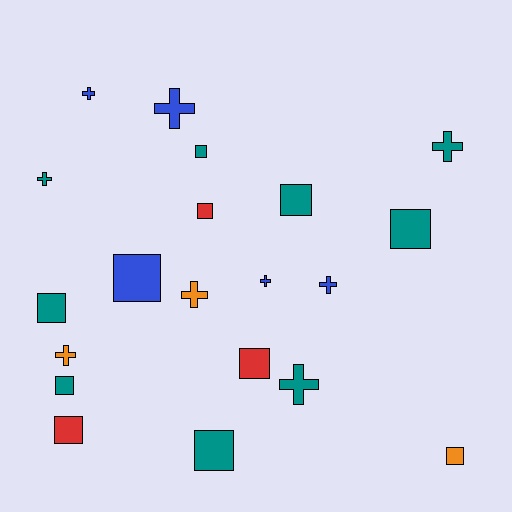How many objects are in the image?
There are 20 objects.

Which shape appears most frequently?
Square, with 11 objects.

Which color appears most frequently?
Teal, with 9 objects.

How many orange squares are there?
There is 1 orange square.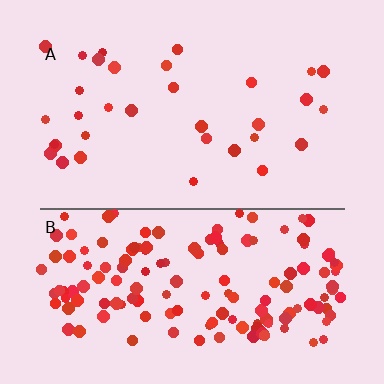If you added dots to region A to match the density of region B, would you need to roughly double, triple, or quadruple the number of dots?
Approximately quadruple.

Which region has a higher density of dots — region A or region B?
B (the bottom).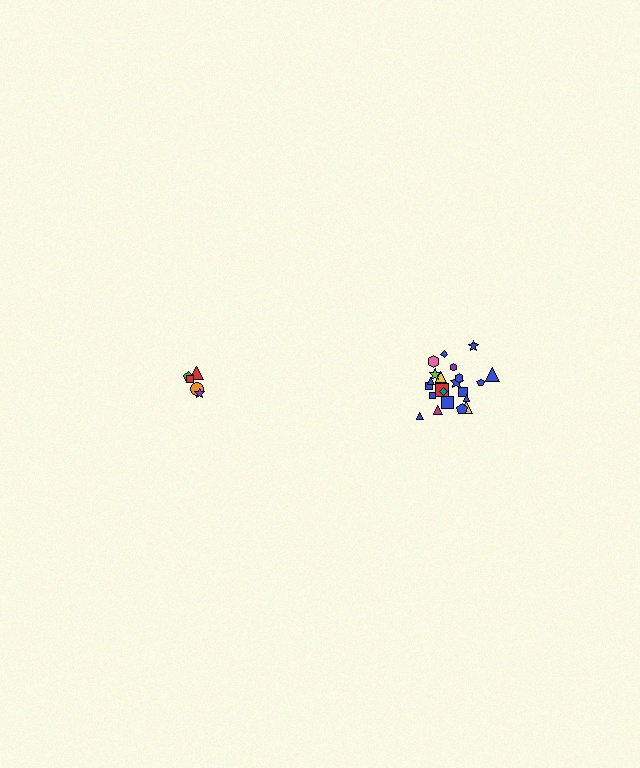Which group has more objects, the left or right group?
The right group.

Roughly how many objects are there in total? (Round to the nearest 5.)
Roughly 25 objects in total.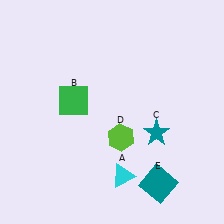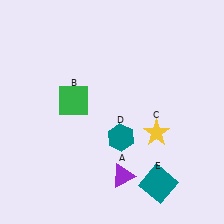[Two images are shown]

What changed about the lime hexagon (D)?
In Image 1, D is lime. In Image 2, it changed to teal.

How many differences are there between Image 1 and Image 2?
There are 3 differences between the two images.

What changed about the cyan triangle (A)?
In Image 1, A is cyan. In Image 2, it changed to purple.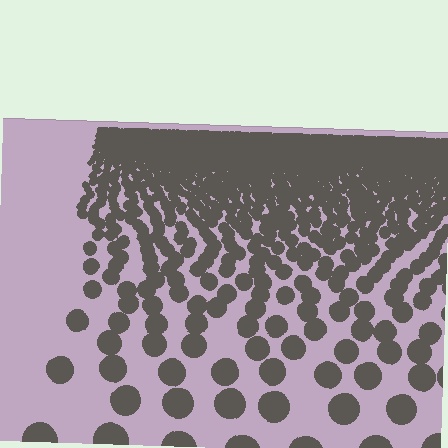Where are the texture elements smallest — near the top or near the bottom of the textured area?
Near the top.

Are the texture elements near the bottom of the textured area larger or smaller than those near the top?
Larger. Near the bottom, elements are closer to the viewer and appear at a bigger on-screen size.